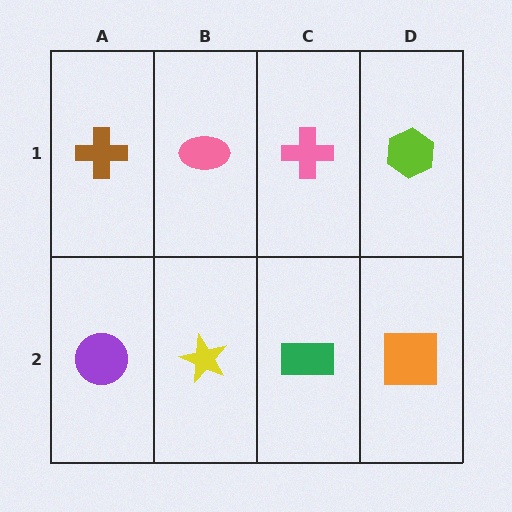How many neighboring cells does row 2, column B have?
3.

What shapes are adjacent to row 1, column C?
A green rectangle (row 2, column C), a pink ellipse (row 1, column B), a lime hexagon (row 1, column D).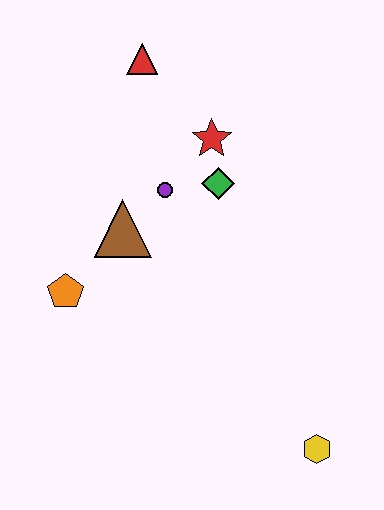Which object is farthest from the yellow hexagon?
The red triangle is farthest from the yellow hexagon.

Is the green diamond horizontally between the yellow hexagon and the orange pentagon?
Yes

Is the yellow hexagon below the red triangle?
Yes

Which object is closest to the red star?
The green diamond is closest to the red star.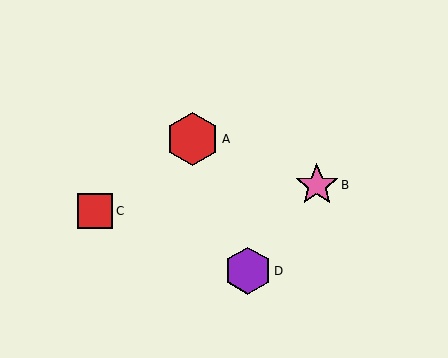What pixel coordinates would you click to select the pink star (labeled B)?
Click at (317, 185) to select the pink star B.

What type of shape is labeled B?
Shape B is a pink star.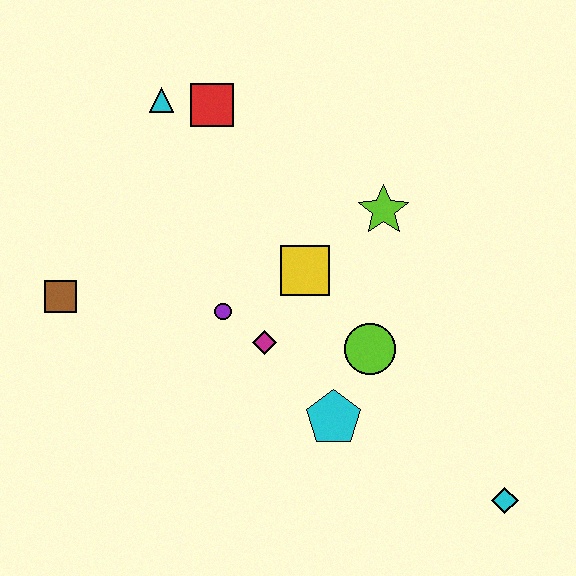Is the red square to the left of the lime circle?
Yes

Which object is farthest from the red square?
The cyan diamond is farthest from the red square.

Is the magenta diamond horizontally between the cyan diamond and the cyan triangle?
Yes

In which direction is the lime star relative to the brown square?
The lime star is to the right of the brown square.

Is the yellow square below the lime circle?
No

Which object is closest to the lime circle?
The cyan pentagon is closest to the lime circle.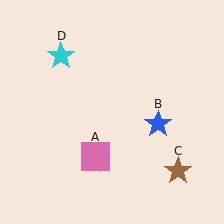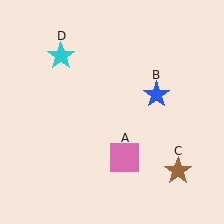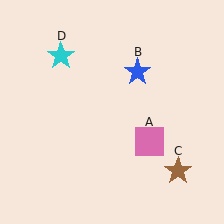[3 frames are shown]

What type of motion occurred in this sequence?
The pink square (object A), blue star (object B) rotated counterclockwise around the center of the scene.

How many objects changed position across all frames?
2 objects changed position: pink square (object A), blue star (object B).